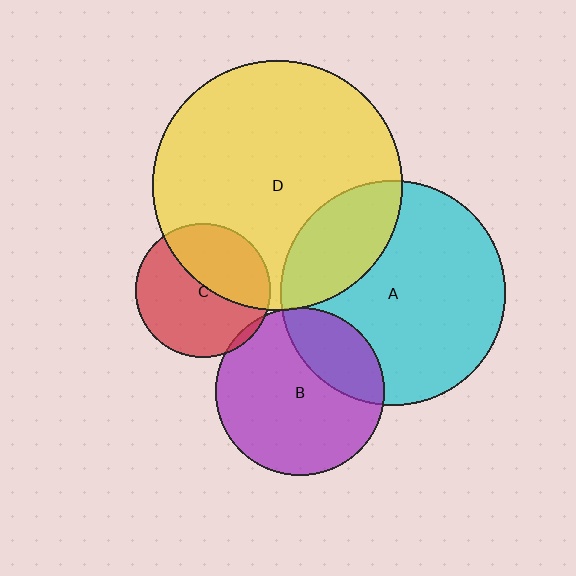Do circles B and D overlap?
Yes.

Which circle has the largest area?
Circle D (yellow).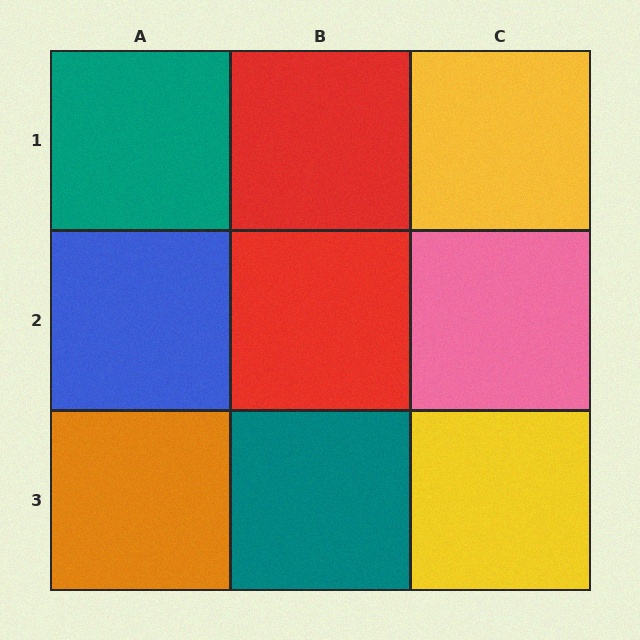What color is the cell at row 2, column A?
Blue.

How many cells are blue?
1 cell is blue.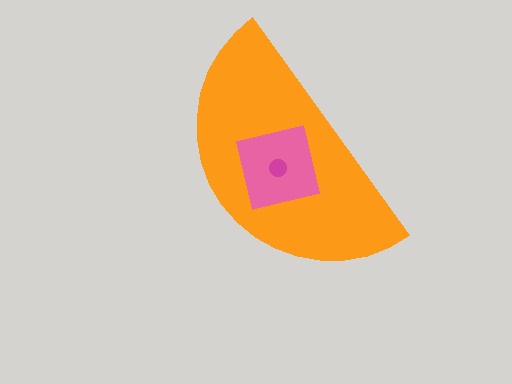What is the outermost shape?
The orange semicircle.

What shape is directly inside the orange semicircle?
The pink square.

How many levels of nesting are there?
3.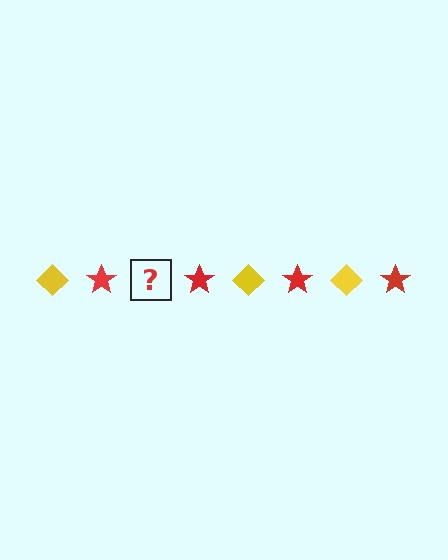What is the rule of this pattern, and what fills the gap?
The rule is that the pattern alternates between yellow diamond and red star. The gap should be filled with a yellow diamond.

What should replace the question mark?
The question mark should be replaced with a yellow diamond.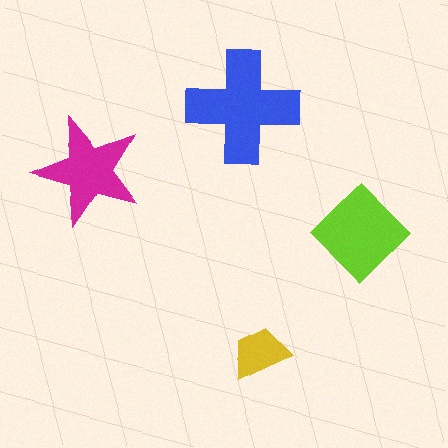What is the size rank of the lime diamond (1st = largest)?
2nd.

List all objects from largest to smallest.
The blue cross, the lime diamond, the magenta star, the yellow trapezoid.